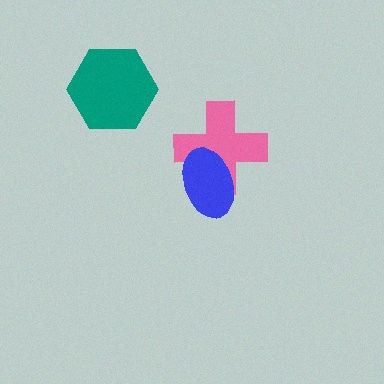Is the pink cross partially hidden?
Yes, it is partially covered by another shape.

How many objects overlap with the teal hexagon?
0 objects overlap with the teal hexagon.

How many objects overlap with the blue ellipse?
1 object overlaps with the blue ellipse.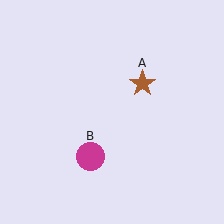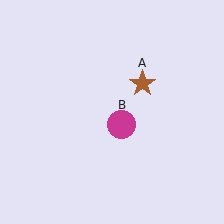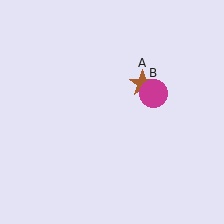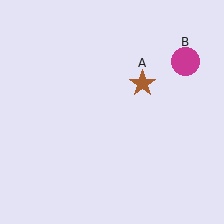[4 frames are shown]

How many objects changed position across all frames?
1 object changed position: magenta circle (object B).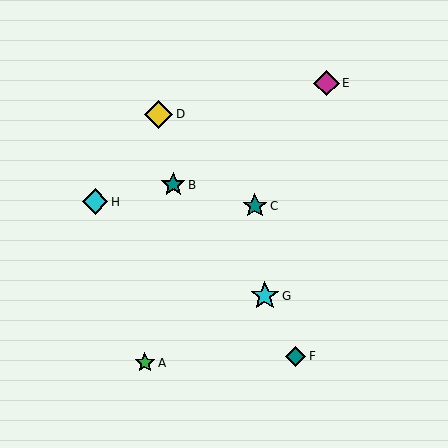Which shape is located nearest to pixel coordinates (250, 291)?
The cyan star (labeled G) at (265, 296) is nearest to that location.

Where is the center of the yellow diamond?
The center of the yellow diamond is at (159, 114).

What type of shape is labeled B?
Shape B is a teal star.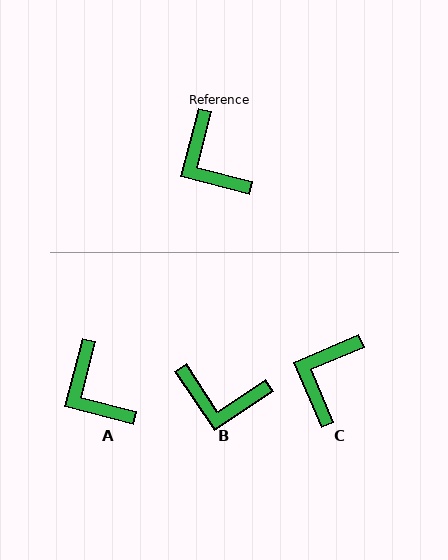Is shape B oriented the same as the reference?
No, it is off by about 48 degrees.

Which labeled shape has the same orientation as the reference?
A.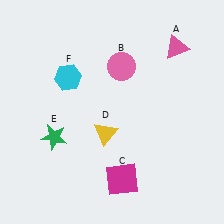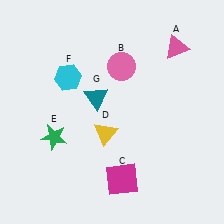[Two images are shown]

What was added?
A teal triangle (G) was added in Image 2.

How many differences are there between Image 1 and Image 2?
There is 1 difference between the two images.